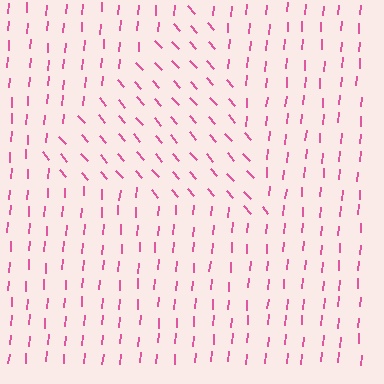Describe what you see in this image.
The image is filled with small pink line segments. A triangle region in the image has lines oriented differently from the surrounding lines, creating a visible texture boundary.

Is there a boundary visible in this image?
Yes, there is a texture boundary formed by a change in line orientation.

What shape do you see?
I see a triangle.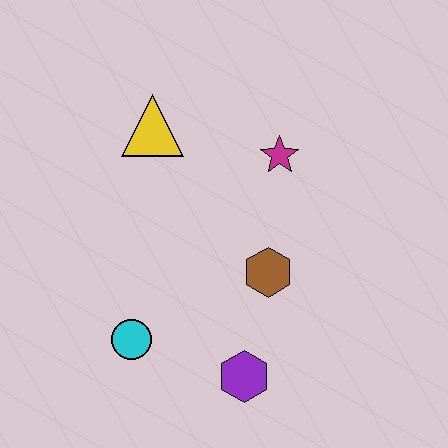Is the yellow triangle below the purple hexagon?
No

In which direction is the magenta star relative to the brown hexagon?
The magenta star is above the brown hexagon.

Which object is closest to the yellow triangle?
The magenta star is closest to the yellow triangle.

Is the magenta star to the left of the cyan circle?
No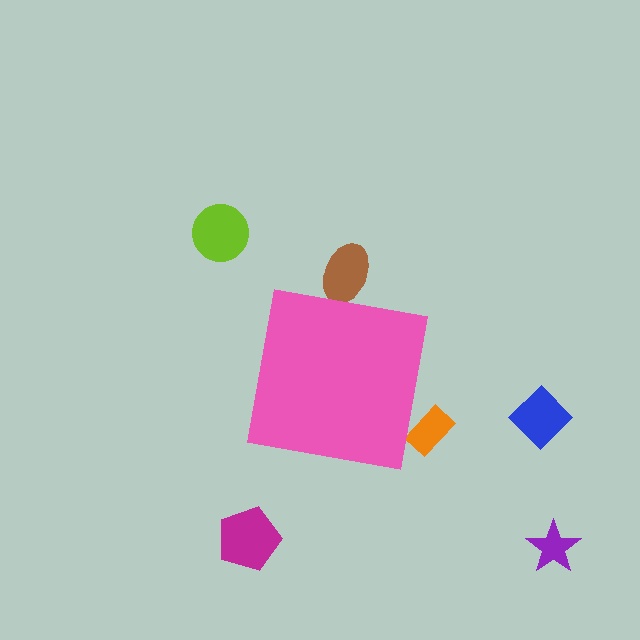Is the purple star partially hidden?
No, the purple star is fully visible.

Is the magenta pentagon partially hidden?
No, the magenta pentagon is fully visible.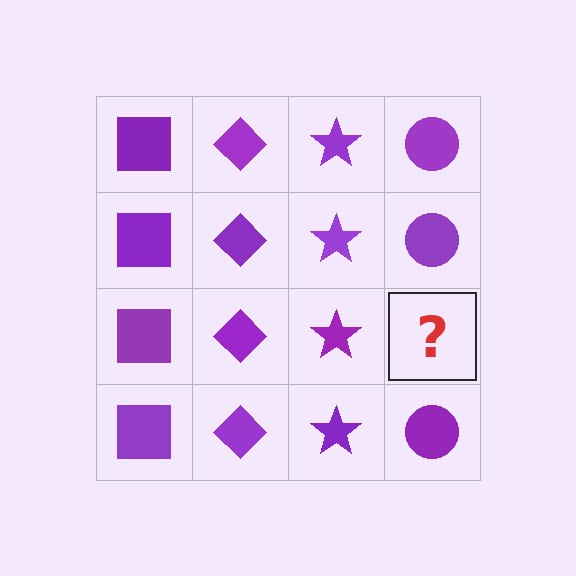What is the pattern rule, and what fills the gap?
The rule is that each column has a consistent shape. The gap should be filled with a purple circle.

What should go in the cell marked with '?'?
The missing cell should contain a purple circle.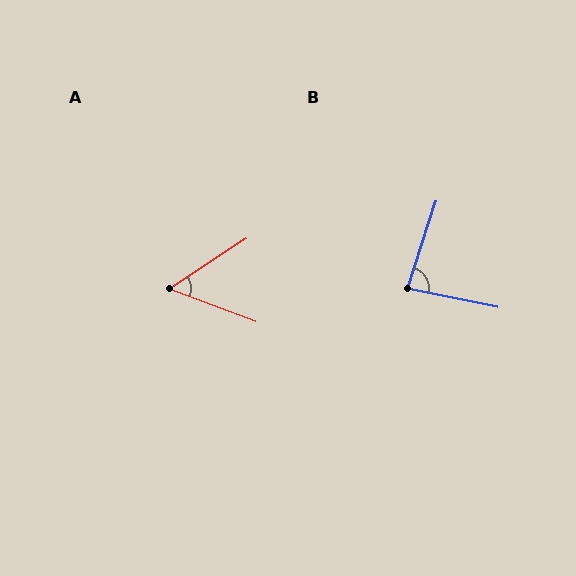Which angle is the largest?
B, at approximately 84 degrees.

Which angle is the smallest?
A, at approximately 54 degrees.